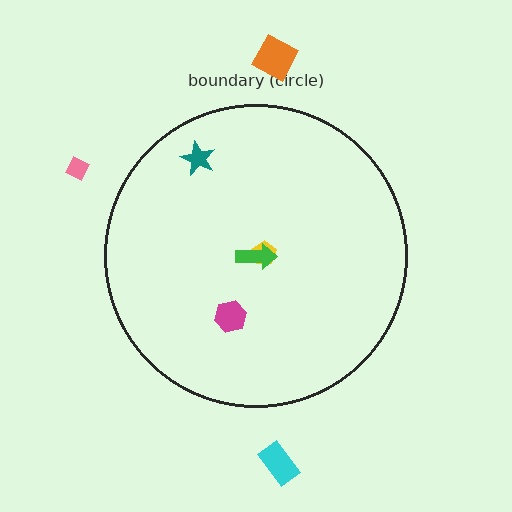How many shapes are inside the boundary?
4 inside, 3 outside.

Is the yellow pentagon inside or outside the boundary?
Inside.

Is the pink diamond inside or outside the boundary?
Outside.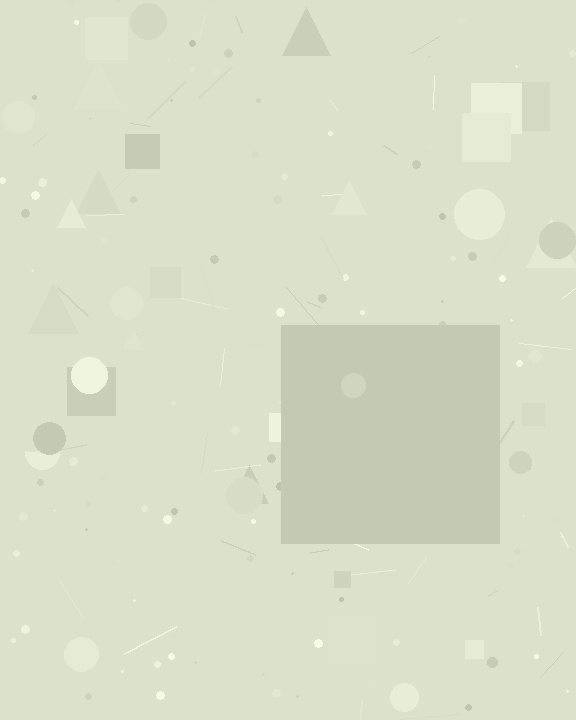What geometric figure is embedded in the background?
A square is embedded in the background.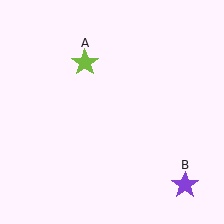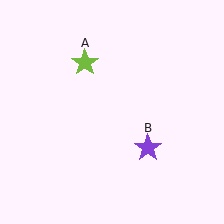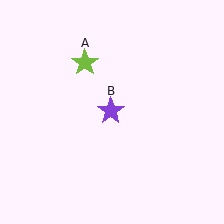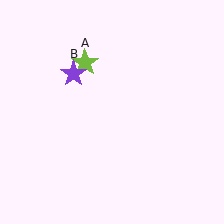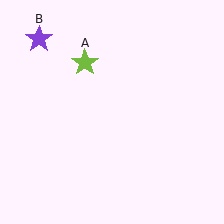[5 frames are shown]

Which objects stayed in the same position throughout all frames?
Lime star (object A) remained stationary.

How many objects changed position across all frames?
1 object changed position: purple star (object B).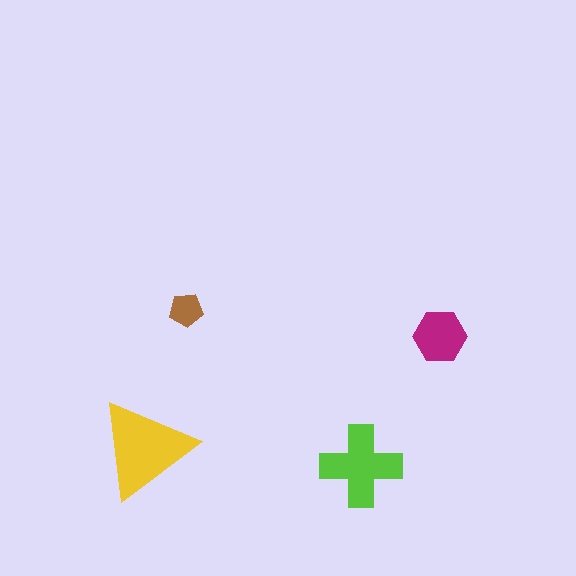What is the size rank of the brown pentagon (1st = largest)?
4th.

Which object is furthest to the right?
The magenta hexagon is rightmost.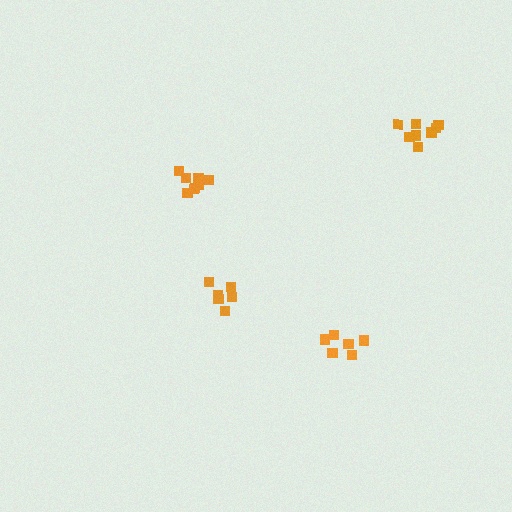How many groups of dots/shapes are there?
There are 4 groups.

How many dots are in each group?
Group 1: 6 dots, Group 2: 9 dots, Group 3: 7 dots, Group 4: 8 dots (30 total).